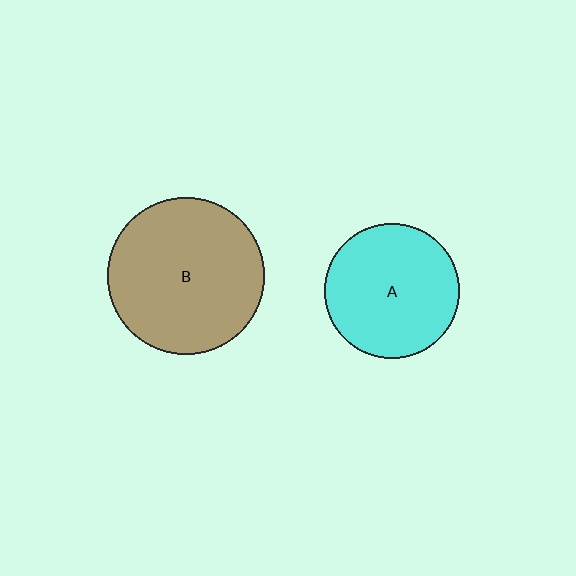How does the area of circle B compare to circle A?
Approximately 1.4 times.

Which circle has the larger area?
Circle B (brown).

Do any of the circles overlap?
No, none of the circles overlap.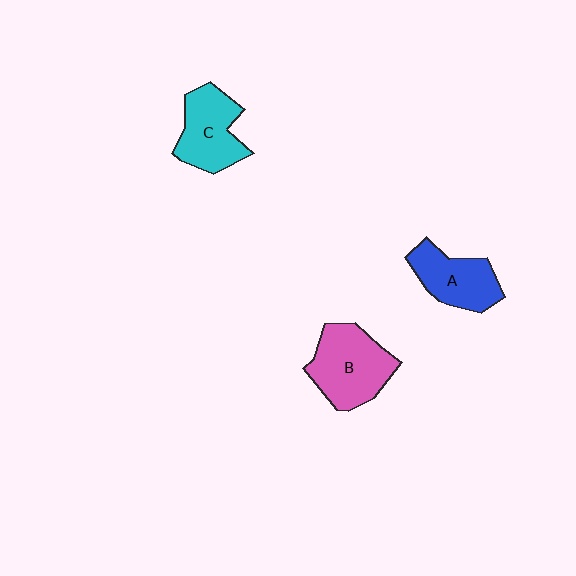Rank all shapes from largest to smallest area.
From largest to smallest: B (pink), C (cyan), A (blue).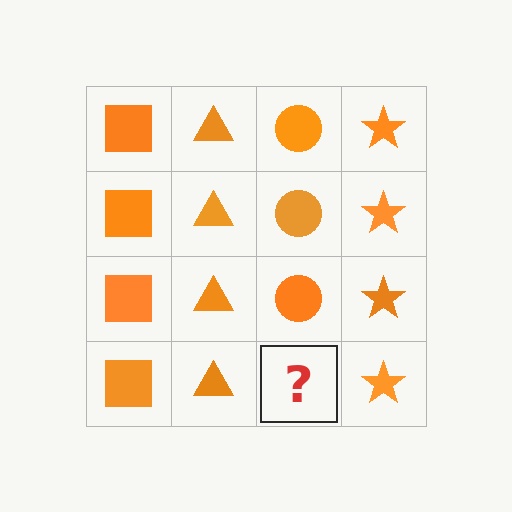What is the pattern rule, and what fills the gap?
The rule is that each column has a consistent shape. The gap should be filled with an orange circle.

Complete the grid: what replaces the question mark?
The question mark should be replaced with an orange circle.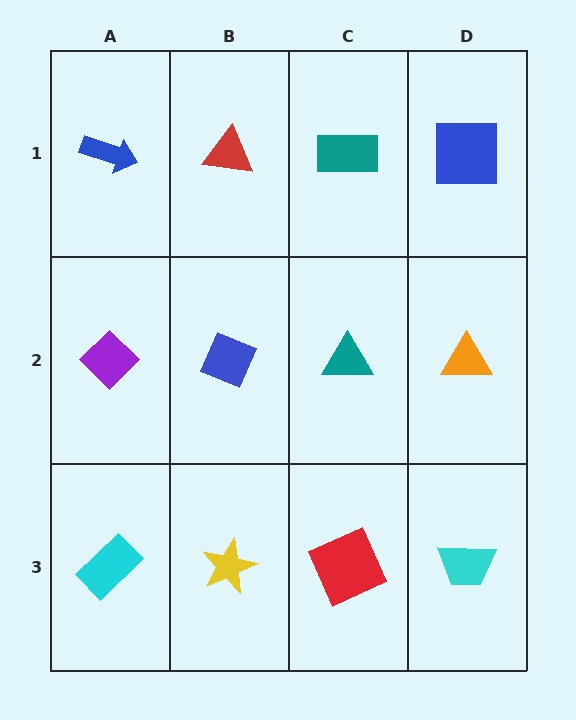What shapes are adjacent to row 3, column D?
An orange triangle (row 2, column D), a red square (row 3, column C).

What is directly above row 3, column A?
A purple diamond.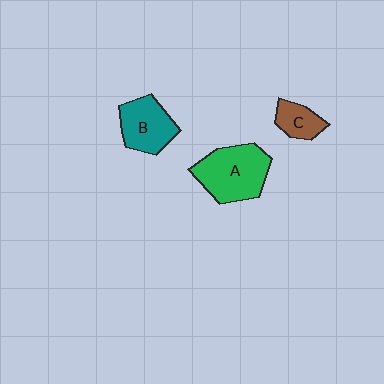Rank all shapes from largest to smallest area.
From largest to smallest: A (green), B (teal), C (brown).